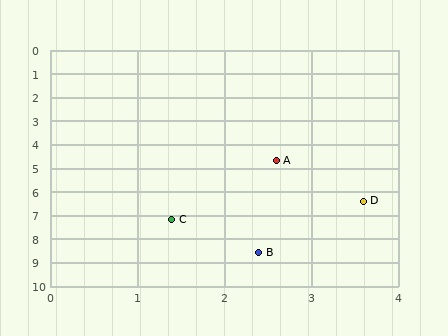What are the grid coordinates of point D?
Point D is at approximately (3.6, 6.4).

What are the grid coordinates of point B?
Point B is at approximately (2.4, 8.6).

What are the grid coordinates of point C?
Point C is at approximately (1.4, 7.2).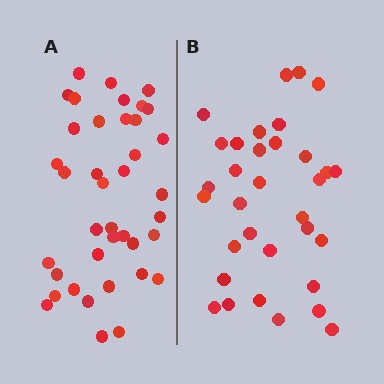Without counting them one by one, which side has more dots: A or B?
Region A (the left region) has more dots.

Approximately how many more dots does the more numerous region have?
Region A has about 6 more dots than region B.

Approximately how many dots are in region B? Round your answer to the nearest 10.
About 30 dots. (The exact count is 33, which rounds to 30.)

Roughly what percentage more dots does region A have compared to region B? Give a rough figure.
About 20% more.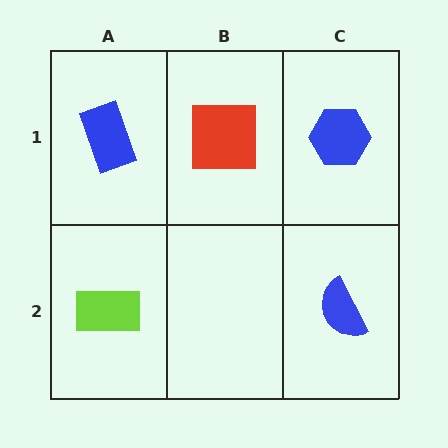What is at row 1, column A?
A blue rectangle.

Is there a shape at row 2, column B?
No, that cell is empty.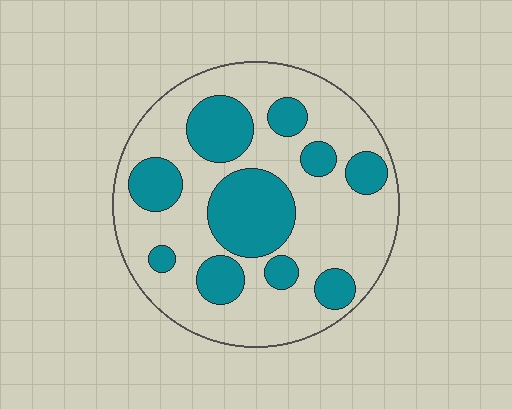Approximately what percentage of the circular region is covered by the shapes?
Approximately 30%.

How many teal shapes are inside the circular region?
10.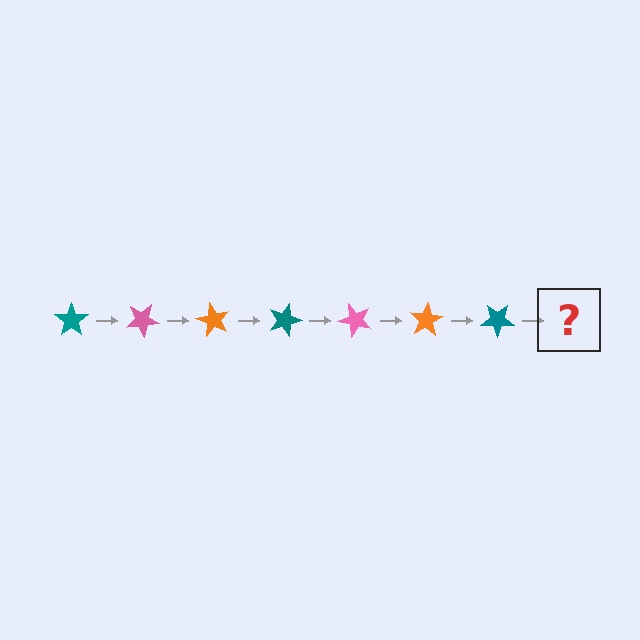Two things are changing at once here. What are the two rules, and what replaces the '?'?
The two rules are that it rotates 30 degrees each step and the color cycles through teal, pink, and orange. The '?' should be a pink star, rotated 210 degrees from the start.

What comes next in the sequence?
The next element should be a pink star, rotated 210 degrees from the start.